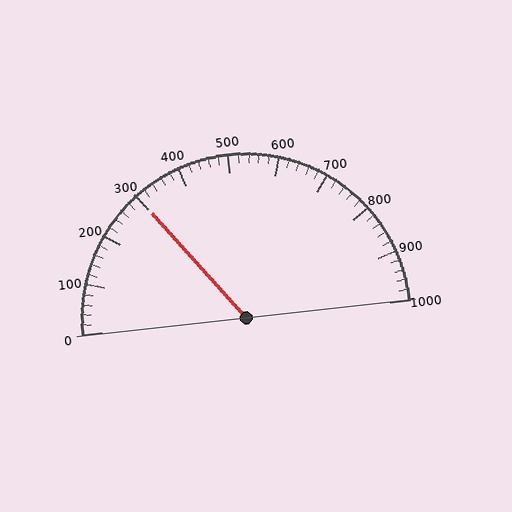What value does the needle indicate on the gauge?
The needle indicates approximately 300.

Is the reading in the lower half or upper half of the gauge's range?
The reading is in the lower half of the range (0 to 1000).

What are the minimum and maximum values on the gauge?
The gauge ranges from 0 to 1000.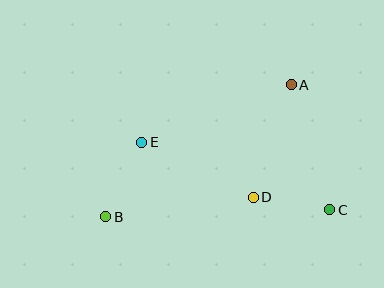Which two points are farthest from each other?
Points A and B are farthest from each other.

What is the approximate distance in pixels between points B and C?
The distance between B and C is approximately 224 pixels.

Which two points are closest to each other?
Points C and D are closest to each other.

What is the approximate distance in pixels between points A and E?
The distance between A and E is approximately 160 pixels.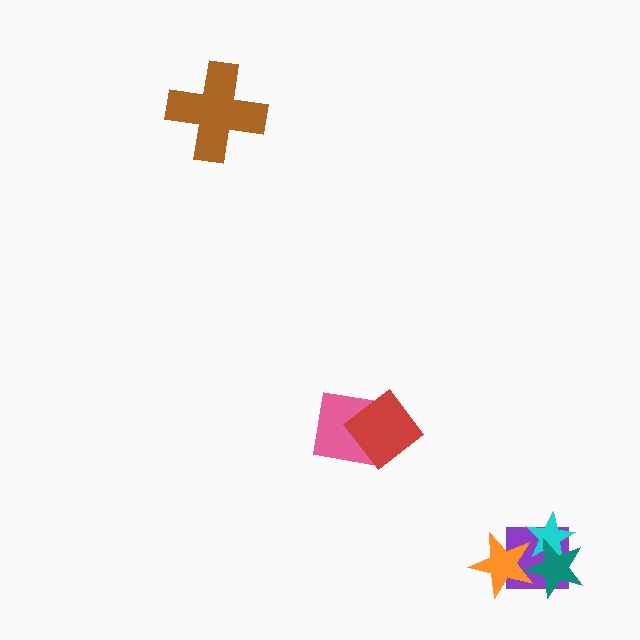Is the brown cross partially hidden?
No, no other shape covers it.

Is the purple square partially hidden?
Yes, it is partially covered by another shape.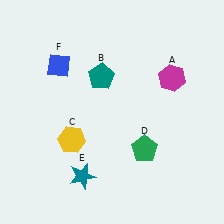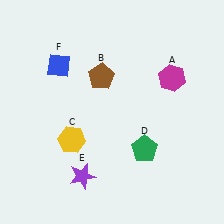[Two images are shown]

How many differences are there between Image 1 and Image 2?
There are 2 differences between the two images.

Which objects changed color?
B changed from teal to brown. E changed from teal to purple.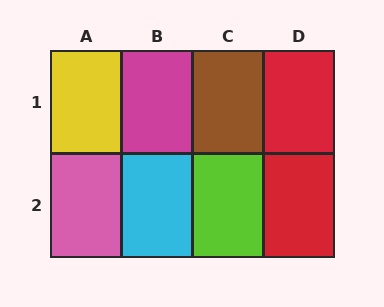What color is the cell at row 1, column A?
Yellow.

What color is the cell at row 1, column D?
Red.